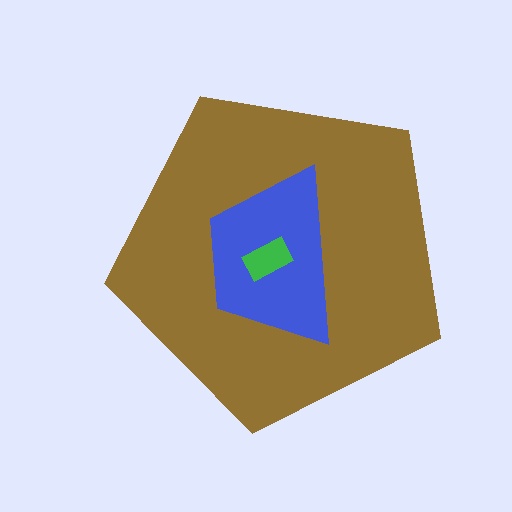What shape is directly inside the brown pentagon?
The blue trapezoid.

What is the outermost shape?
The brown pentagon.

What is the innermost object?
The green rectangle.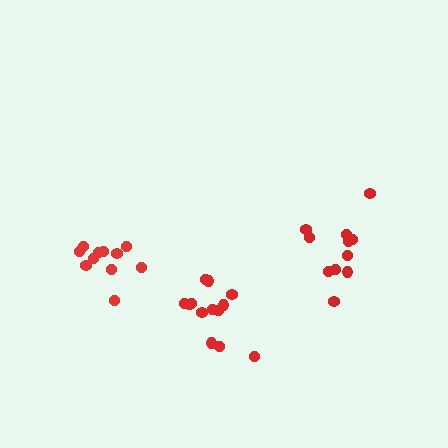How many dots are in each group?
Group 1: 13 dots, Group 2: 11 dots, Group 3: 11 dots (35 total).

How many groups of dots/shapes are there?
There are 3 groups.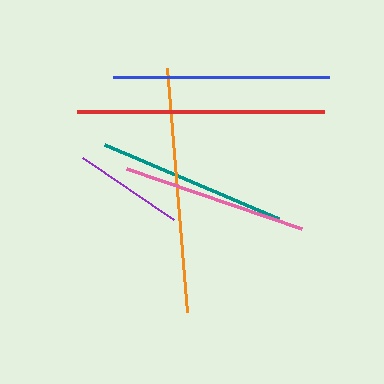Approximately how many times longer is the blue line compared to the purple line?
The blue line is approximately 1.9 times the length of the purple line.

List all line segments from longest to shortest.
From longest to shortest: red, orange, blue, teal, pink, purple.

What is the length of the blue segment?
The blue segment is approximately 216 pixels long.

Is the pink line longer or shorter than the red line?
The red line is longer than the pink line.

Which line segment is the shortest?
The purple line is the shortest at approximately 111 pixels.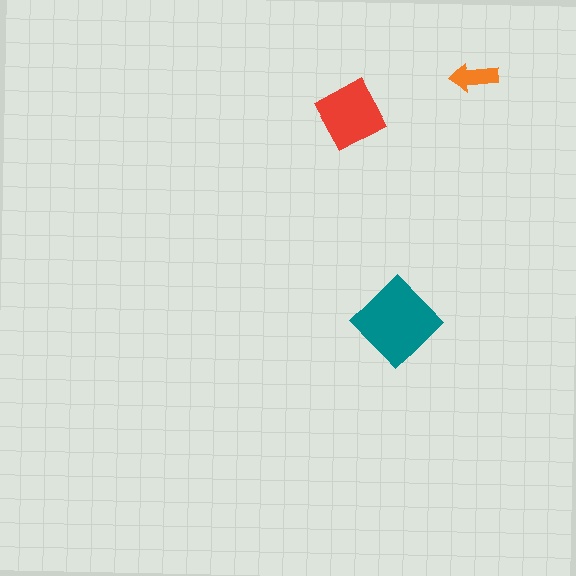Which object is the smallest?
The orange arrow.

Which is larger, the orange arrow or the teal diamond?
The teal diamond.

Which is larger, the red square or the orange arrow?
The red square.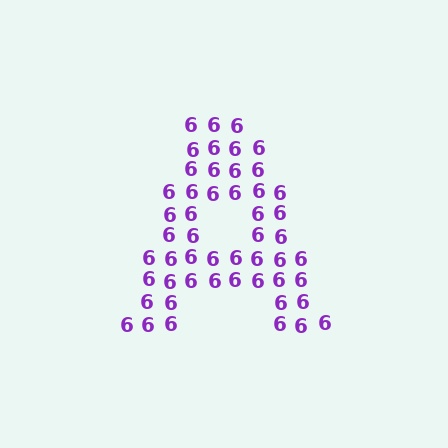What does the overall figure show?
The overall figure shows the letter A.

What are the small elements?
The small elements are digit 6's.